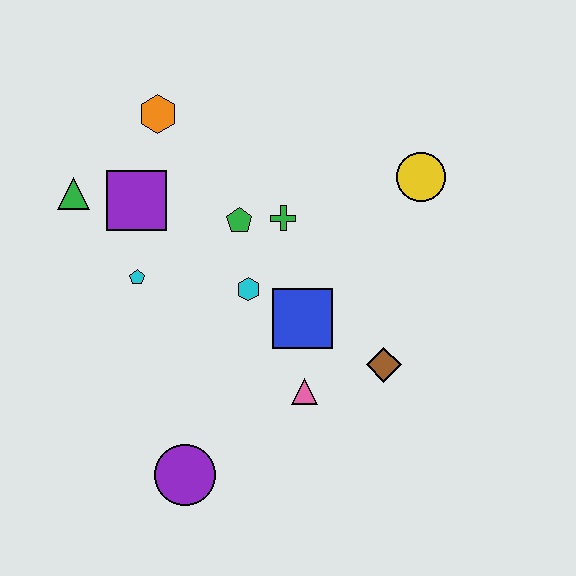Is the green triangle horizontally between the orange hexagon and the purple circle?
No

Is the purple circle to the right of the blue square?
No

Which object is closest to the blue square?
The cyan hexagon is closest to the blue square.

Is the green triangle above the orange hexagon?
No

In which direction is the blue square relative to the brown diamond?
The blue square is to the left of the brown diamond.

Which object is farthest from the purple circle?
The yellow circle is farthest from the purple circle.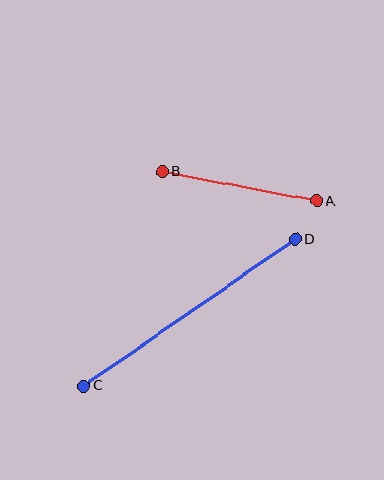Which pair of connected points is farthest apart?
Points C and D are farthest apart.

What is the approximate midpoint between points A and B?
The midpoint is at approximately (239, 186) pixels.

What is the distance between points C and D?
The distance is approximately 258 pixels.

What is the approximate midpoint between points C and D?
The midpoint is at approximately (190, 312) pixels.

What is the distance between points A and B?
The distance is approximately 157 pixels.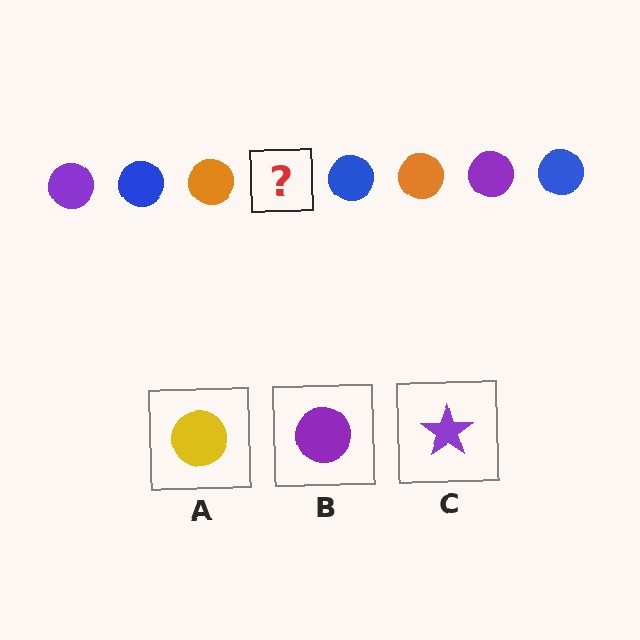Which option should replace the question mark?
Option B.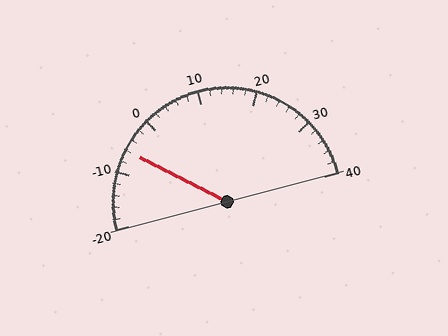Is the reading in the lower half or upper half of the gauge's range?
The reading is in the lower half of the range (-20 to 40).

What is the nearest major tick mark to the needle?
The nearest major tick mark is -10.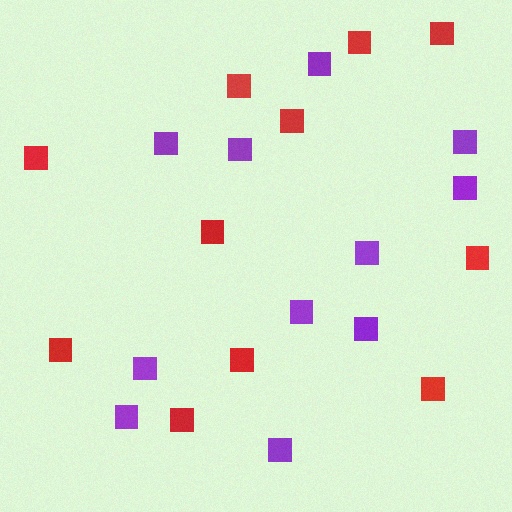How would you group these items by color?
There are 2 groups: one group of red squares (11) and one group of purple squares (11).